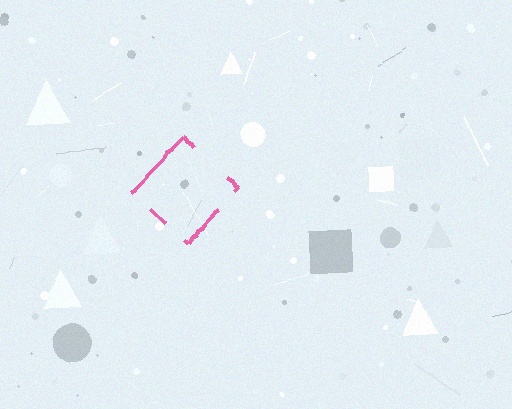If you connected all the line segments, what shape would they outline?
They would outline a diamond.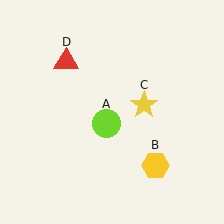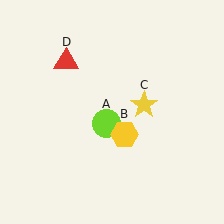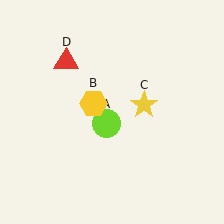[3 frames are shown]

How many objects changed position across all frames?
1 object changed position: yellow hexagon (object B).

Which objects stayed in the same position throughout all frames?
Lime circle (object A) and yellow star (object C) and red triangle (object D) remained stationary.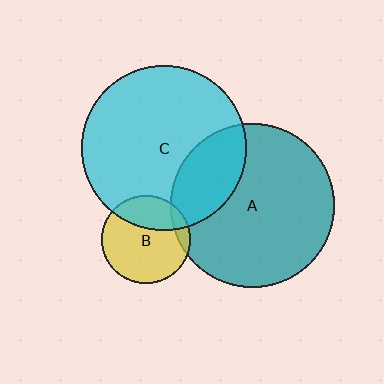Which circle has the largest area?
Circle C (cyan).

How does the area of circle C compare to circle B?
Approximately 3.5 times.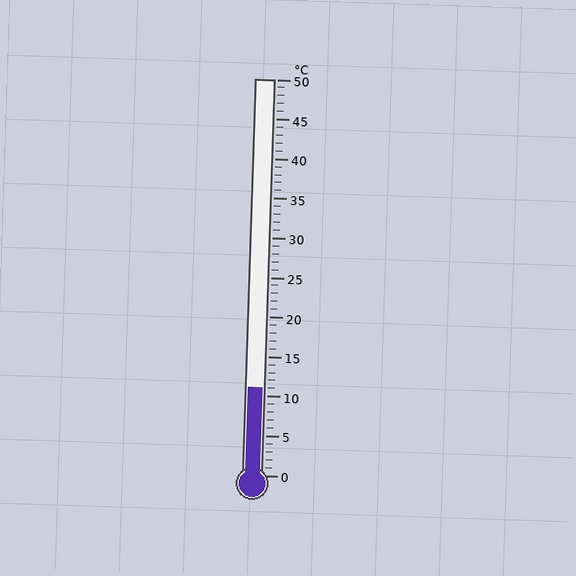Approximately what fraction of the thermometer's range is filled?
The thermometer is filled to approximately 20% of its range.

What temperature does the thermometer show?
The thermometer shows approximately 11°C.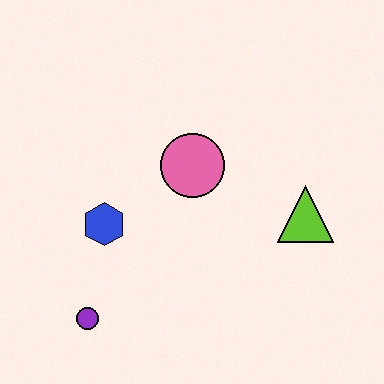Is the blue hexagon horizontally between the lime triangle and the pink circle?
No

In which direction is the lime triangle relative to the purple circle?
The lime triangle is to the right of the purple circle.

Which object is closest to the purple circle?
The blue hexagon is closest to the purple circle.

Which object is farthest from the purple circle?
The lime triangle is farthest from the purple circle.